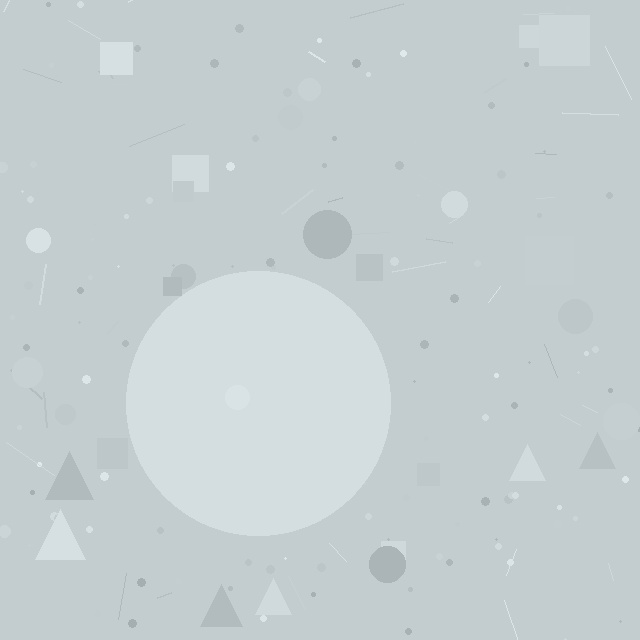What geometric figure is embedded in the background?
A circle is embedded in the background.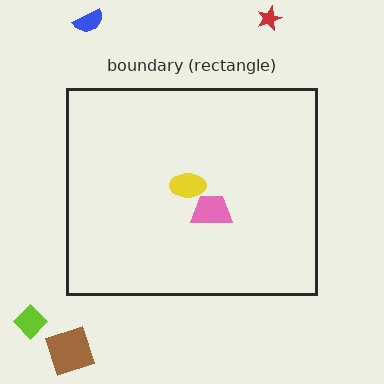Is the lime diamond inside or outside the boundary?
Outside.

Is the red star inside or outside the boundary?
Outside.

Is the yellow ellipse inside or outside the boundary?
Inside.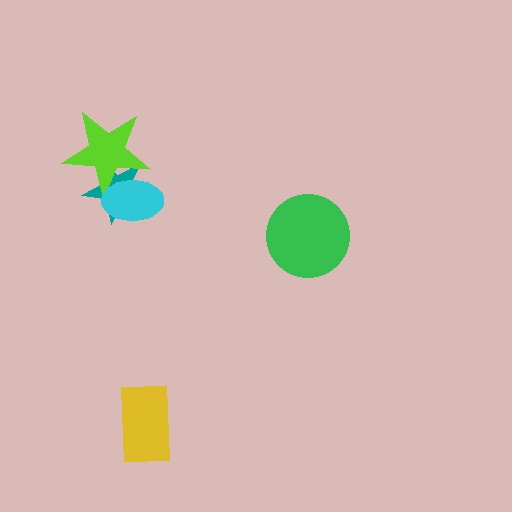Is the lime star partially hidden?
Yes, it is partially covered by another shape.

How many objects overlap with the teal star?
2 objects overlap with the teal star.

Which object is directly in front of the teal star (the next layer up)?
The lime star is directly in front of the teal star.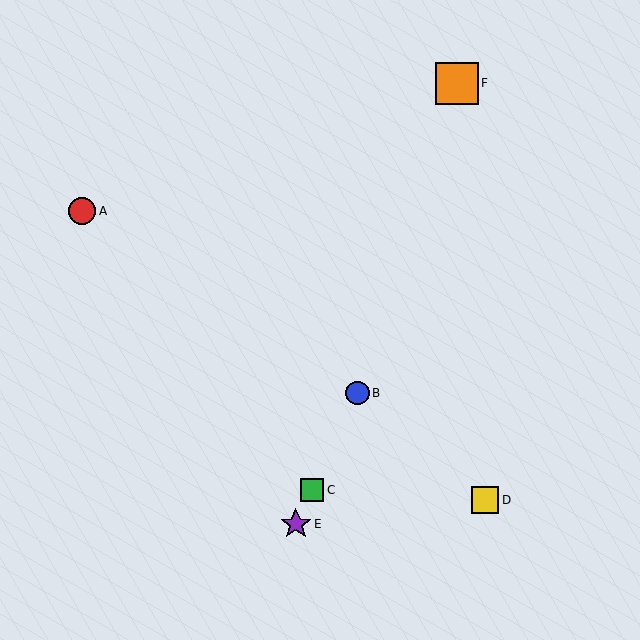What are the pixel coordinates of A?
Object A is at (82, 211).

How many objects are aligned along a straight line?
3 objects (B, C, E) are aligned along a straight line.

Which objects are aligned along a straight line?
Objects B, C, E are aligned along a straight line.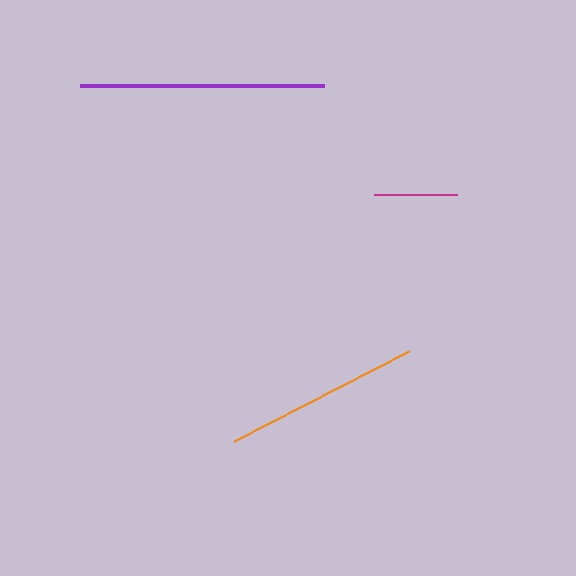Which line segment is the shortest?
The magenta line is the shortest at approximately 83 pixels.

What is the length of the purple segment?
The purple segment is approximately 244 pixels long.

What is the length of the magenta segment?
The magenta segment is approximately 83 pixels long.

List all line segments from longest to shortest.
From longest to shortest: purple, orange, magenta.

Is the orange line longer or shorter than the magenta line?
The orange line is longer than the magenta line.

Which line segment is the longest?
The purple line is the longest at approximately 244 pixels.